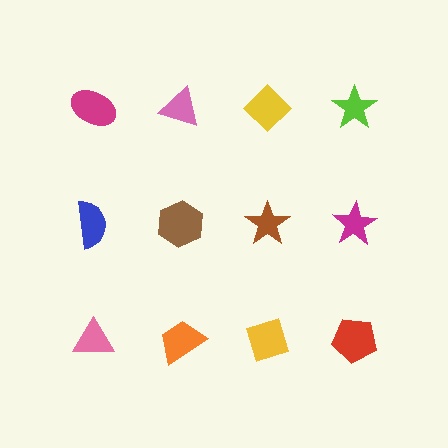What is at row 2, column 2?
A brown hexagon.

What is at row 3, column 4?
A red pentagon.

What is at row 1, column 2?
A pink triangle.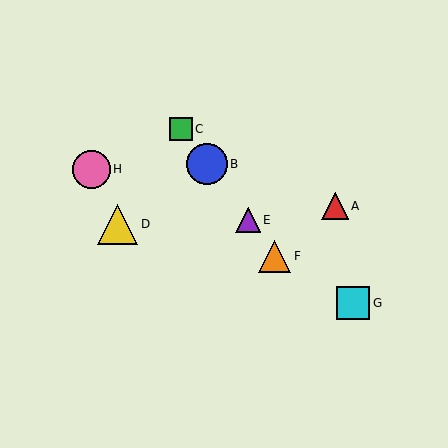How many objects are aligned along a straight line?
4 objects (B, C, E, F) are aligned along a straight line.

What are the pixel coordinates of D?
Object D is at (118, 224).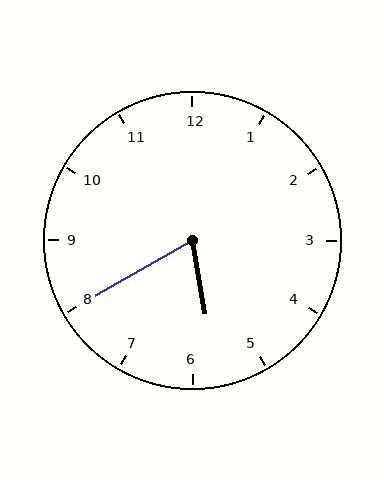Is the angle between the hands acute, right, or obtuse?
It is acute.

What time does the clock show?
5:40.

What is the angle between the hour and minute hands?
Approximately 70 degrees.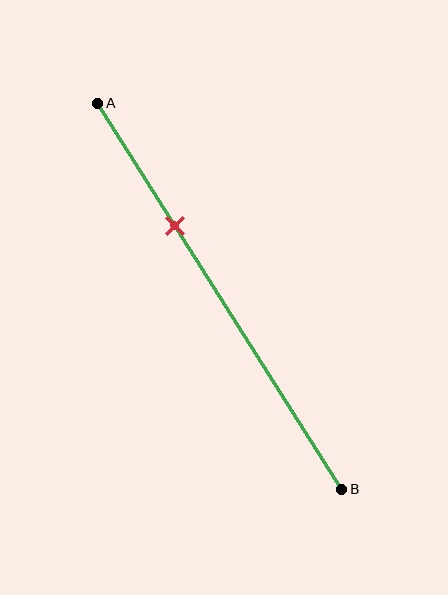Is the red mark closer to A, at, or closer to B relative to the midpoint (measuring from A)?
The red mark is closer to point A than the midpoint of segment AB.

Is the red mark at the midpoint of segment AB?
No, the mark is at about 30% from A, not at the 50% midpoint.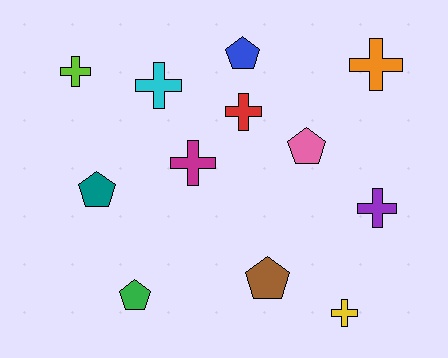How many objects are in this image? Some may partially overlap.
There are 12 objects.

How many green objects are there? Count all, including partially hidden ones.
There is 1 green object.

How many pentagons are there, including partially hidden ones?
There are 5 pentagons.